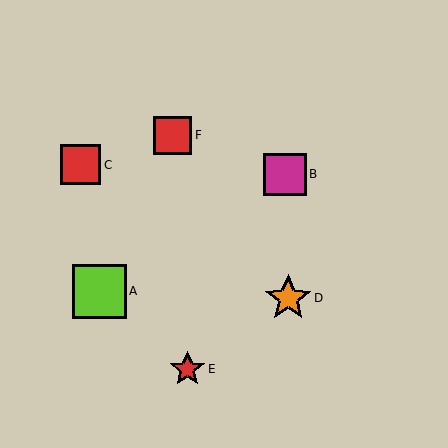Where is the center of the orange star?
The center of the orange star is at (288, 298).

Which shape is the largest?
The lime square (labeled A) is the largest.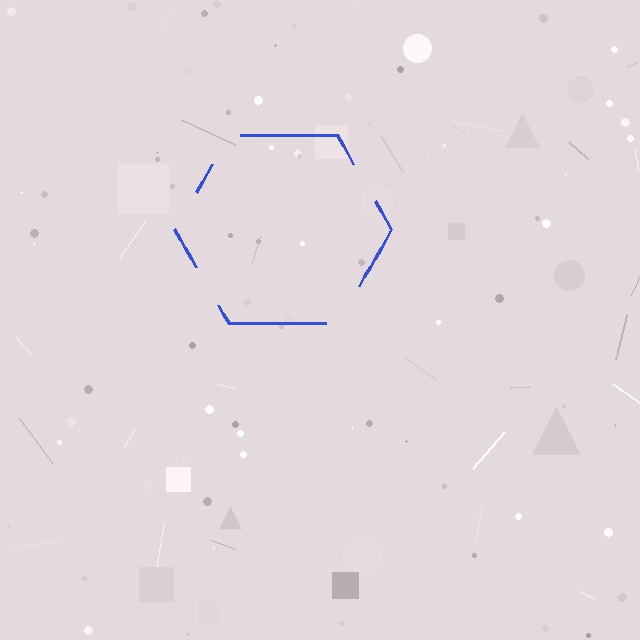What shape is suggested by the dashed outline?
The dashed outline suggests a hexagon.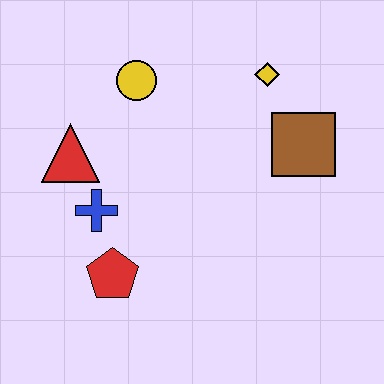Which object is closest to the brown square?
The yellow diamond is closest to the brown square.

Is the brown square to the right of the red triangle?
Yes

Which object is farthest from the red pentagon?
The yellow diamond is farthest from the red pentagon.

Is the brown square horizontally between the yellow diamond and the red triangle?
No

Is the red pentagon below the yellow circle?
Yes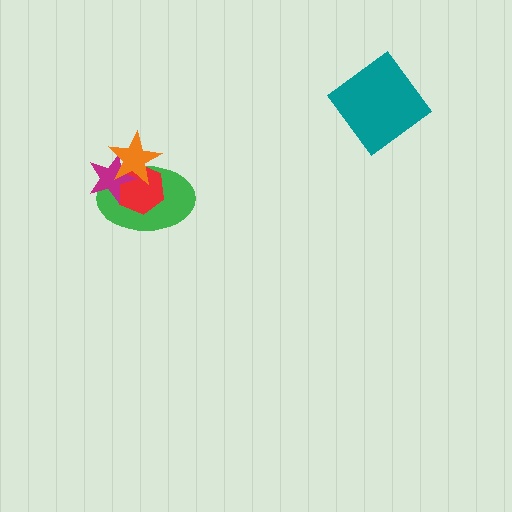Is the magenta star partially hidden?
Yes, it is partially covered by another shape.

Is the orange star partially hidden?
No, no other shape covers it.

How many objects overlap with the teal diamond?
0 objects overlap with the teal diamond.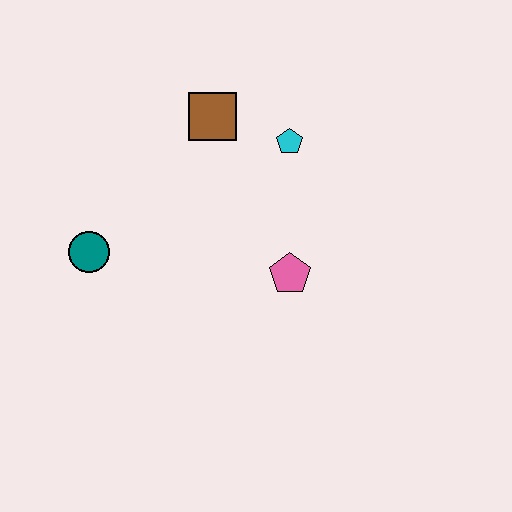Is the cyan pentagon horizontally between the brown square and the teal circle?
No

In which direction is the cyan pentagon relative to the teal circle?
The cyan pentagon is to the right of the teal circle.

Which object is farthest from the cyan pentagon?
The teal circle is farthest from the cyan pentagon.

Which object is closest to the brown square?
The cyan pentagon is closest to the brown square.